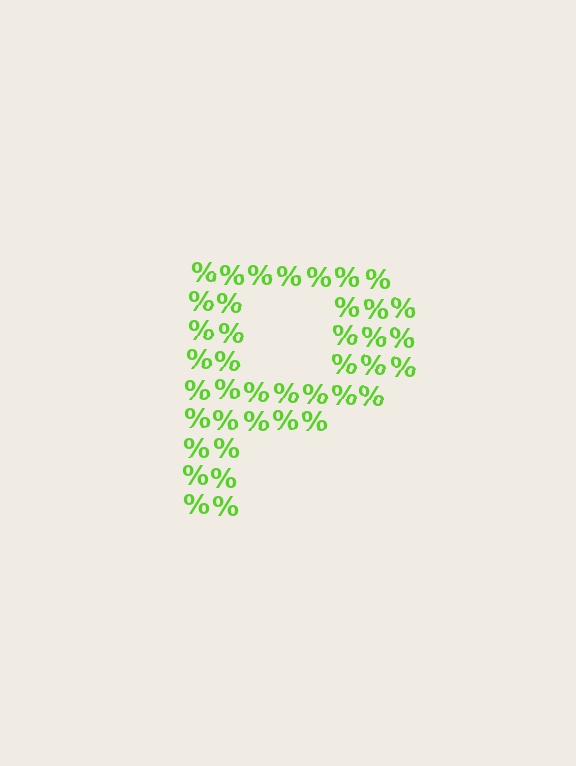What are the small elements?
The small elements are percent signs.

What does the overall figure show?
The overall figure shows the letter P.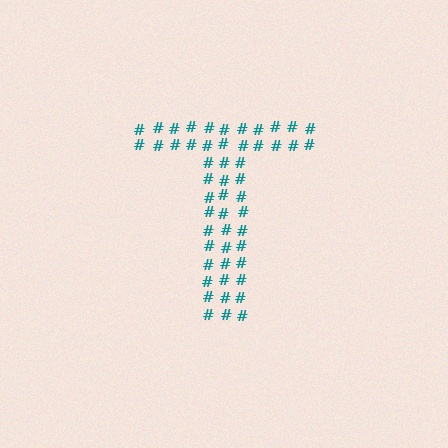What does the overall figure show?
The overall figure shows the letter T.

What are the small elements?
The small elements are hash symbols.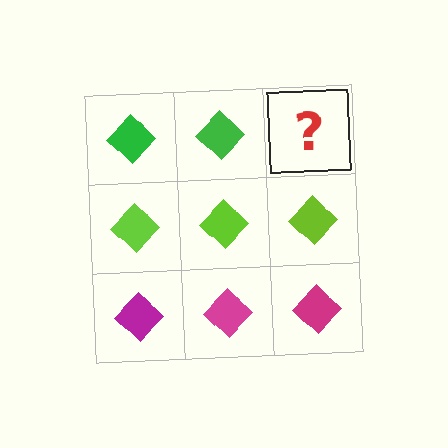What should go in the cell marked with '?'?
The missing cell should contain a green diamond.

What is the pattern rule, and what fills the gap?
The rule is that each row has a consistent color. The gap should be filled with a green diamond.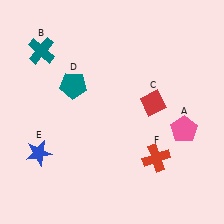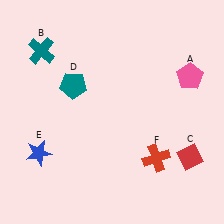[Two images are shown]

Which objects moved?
The objects that moved are: the pink pentagon (A), the red diamond (C).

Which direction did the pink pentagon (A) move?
The pink pentagon (A) moved up.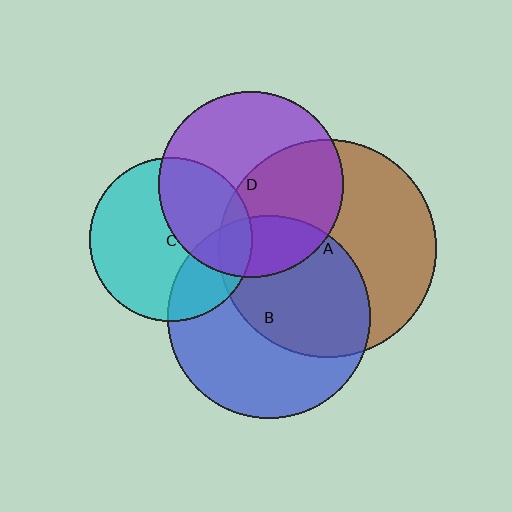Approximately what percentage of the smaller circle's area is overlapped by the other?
Approximately 50%.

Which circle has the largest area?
Circle A (brown).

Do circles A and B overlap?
Yes.